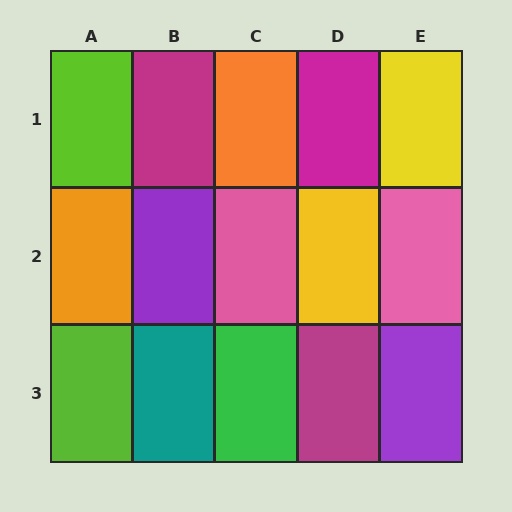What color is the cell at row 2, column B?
Purple.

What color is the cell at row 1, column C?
Orange.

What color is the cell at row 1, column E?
Yellow.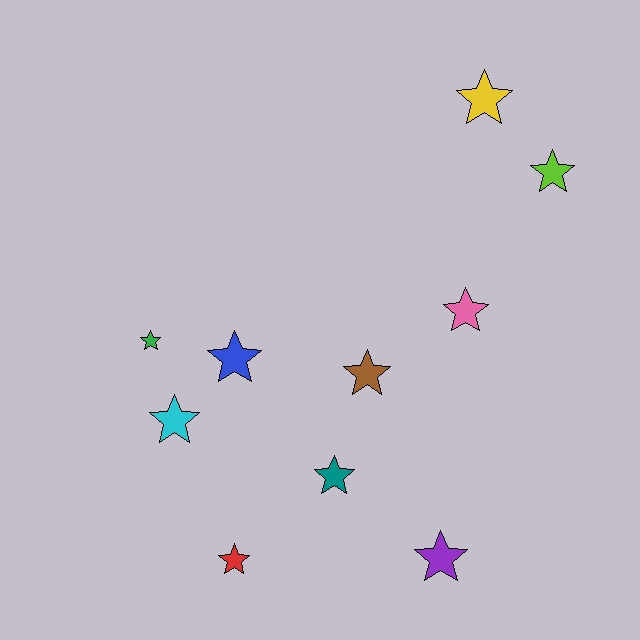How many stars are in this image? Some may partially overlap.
There are 10 stars.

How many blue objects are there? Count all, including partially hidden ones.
There is 1 blue object.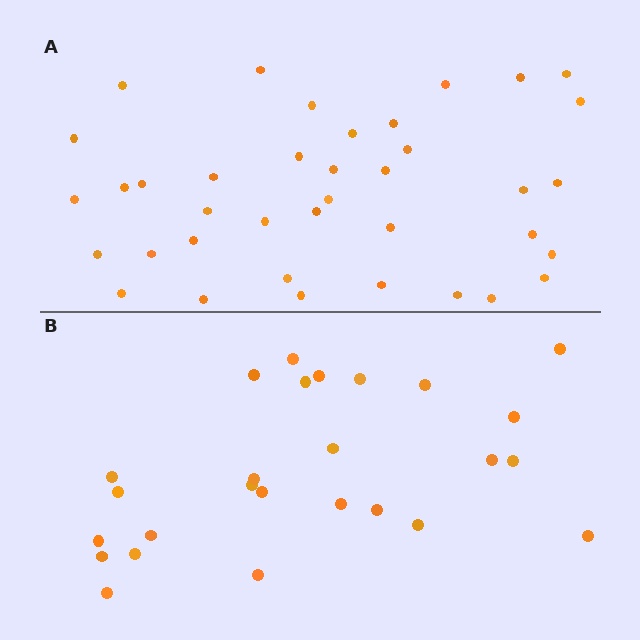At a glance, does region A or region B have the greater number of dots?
Region A (the top region) has more dots.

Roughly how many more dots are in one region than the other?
Region A has roughly 12 or so more dots than region B.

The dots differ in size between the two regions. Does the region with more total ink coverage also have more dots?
No. Region B has more total ink coverage because its dots are larger, but region A actually contains more individual dots. Total area can be misleading — the number of items is what matters here.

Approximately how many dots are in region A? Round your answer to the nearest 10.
About 40 dots. (The exact count is 38, which rounds to 40.)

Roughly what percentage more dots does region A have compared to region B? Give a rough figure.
About 45% more.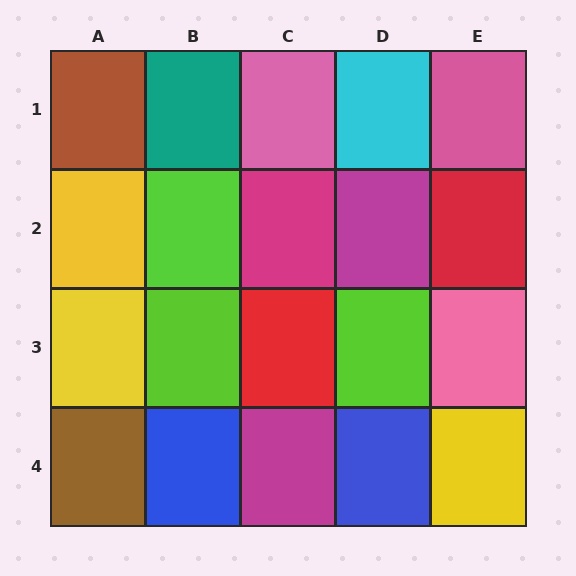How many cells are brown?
2 cells are brown.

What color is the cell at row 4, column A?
Brown.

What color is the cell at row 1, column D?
Cyan.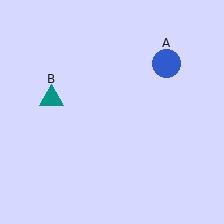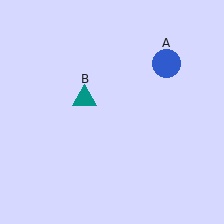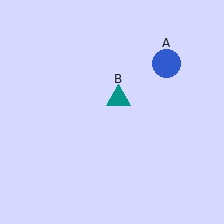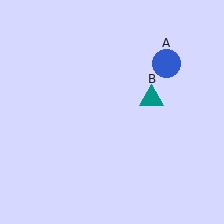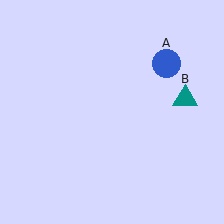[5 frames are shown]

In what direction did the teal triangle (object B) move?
The teal triangle (object B) moved right.